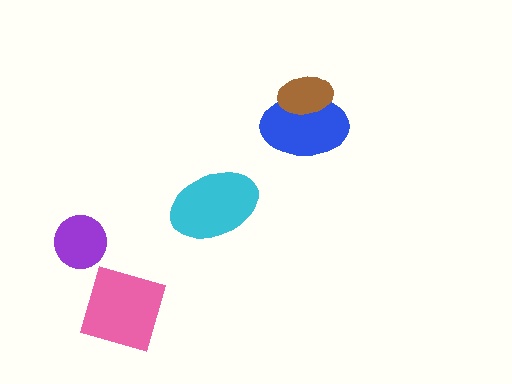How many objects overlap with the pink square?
0 objects overlap with the pink square.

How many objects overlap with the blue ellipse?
1 object overlaps with the blue ellipse.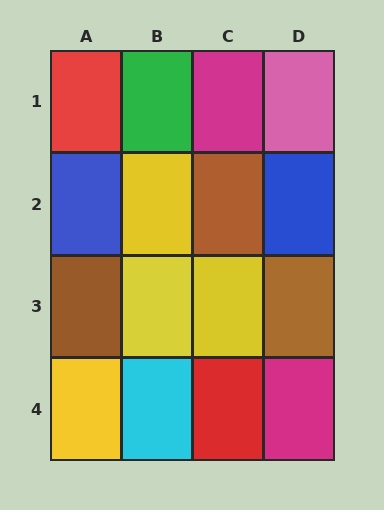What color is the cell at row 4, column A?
Yellow.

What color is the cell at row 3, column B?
Yellow.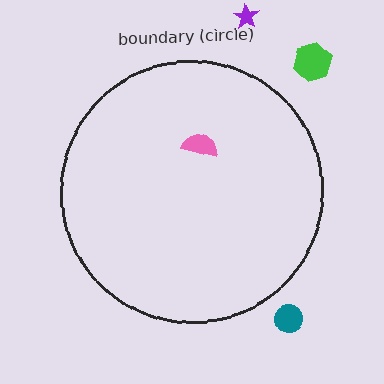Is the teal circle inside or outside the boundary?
Outside.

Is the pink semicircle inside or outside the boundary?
Inside.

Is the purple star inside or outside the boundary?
Outside.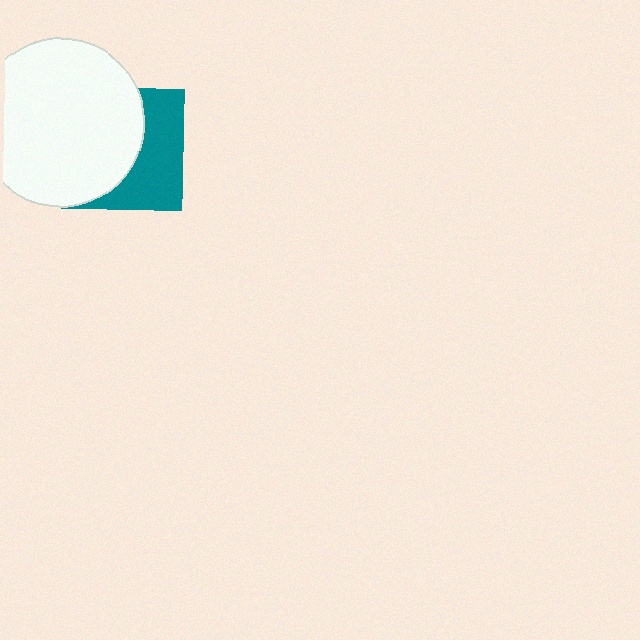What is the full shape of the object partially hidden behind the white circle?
The partially hidden object is a teal square.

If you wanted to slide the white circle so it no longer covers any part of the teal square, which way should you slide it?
Slide it left — that is the most direct way to separate the two shapes.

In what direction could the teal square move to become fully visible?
The teal square could move right. That would shift it out from behind the white circle entirely.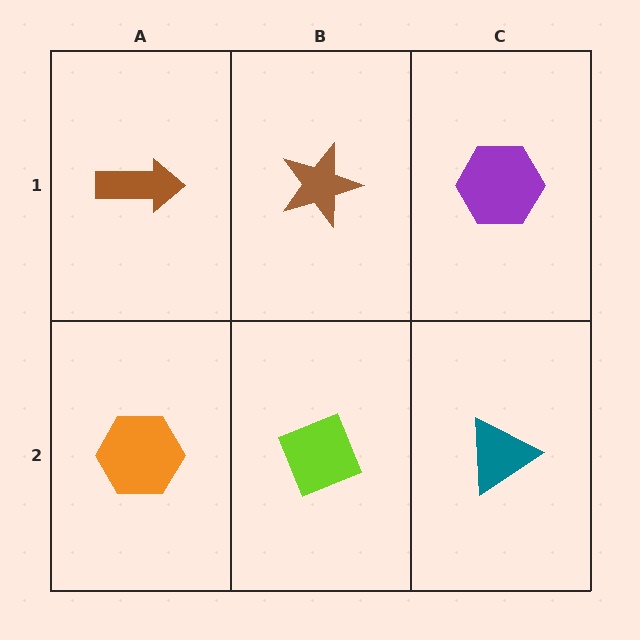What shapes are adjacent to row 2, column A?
A brown arrow (row 1, column A), a lime diamond (row 2, column B).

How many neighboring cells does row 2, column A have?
2.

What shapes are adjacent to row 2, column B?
A brown star (row 1, column B), an orange hexagon (row 2, column A), a teal triangle (row 2, column C).